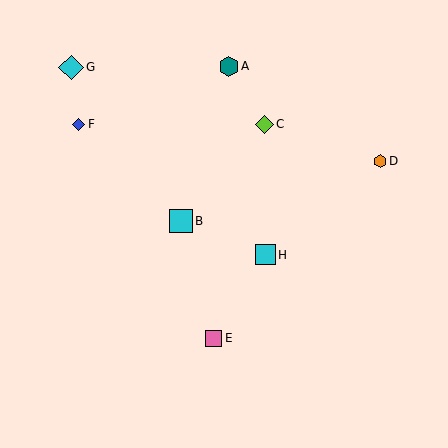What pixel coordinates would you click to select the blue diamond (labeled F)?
Click at (79, 124) to select the blue diamond F.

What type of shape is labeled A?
Shape A is a teal hexagon.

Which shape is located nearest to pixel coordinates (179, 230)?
The cyan square (labeled B) at (181, 221) is nearest to that location.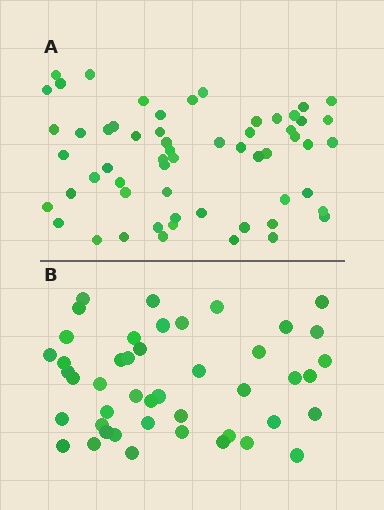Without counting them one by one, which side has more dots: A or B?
Region A (the top region) has more dots.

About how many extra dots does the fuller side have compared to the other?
Region A has approximately 15 more dots than region B.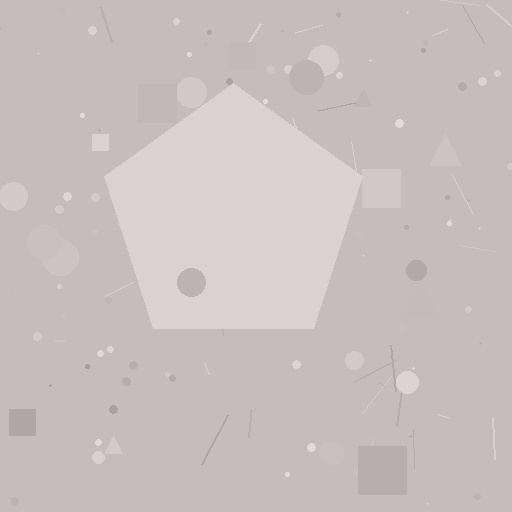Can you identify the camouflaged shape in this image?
The camouflaged shape is a pentagon.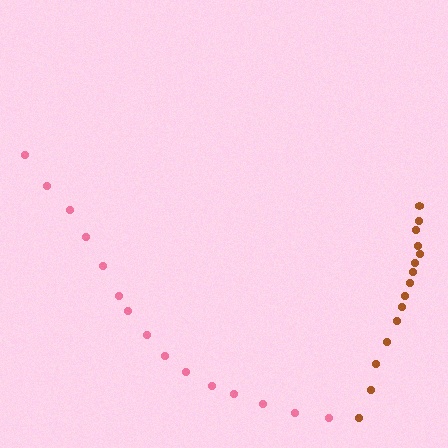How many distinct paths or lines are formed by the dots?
There are 2 distinct paths.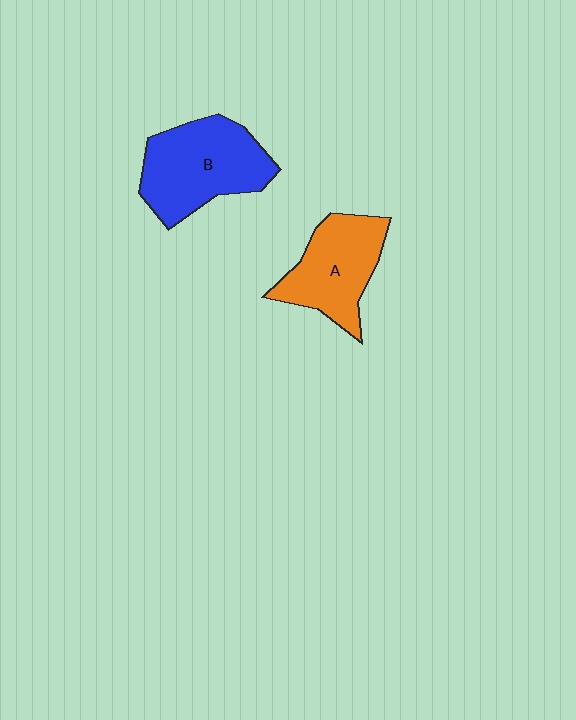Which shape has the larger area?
Shape B (blue).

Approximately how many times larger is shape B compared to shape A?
Approximately 1.2 times.